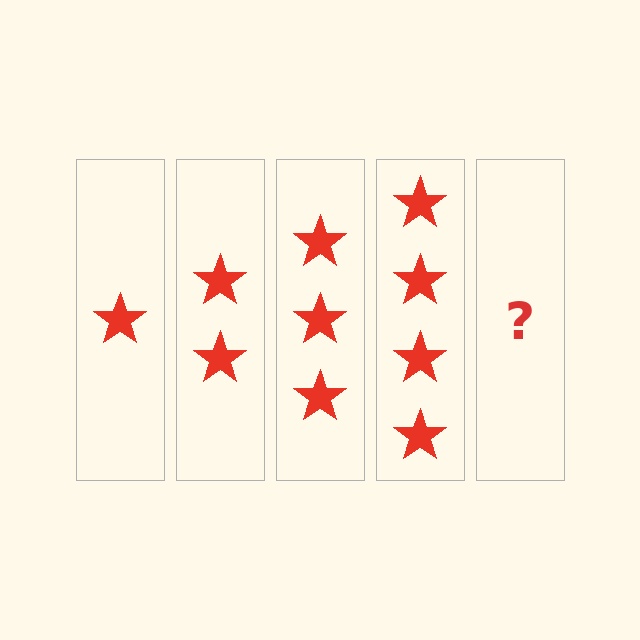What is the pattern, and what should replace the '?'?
The pattern is that each step adds one more star. The '?' should be 5 stars.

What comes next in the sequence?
The next element should be 5 stars.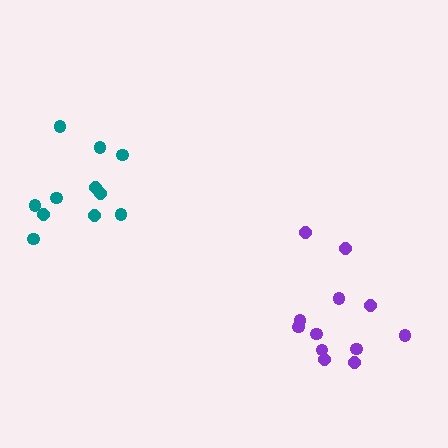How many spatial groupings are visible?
There are 2 spatial groupings.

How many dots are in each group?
Group 1: 12 dots, Group 2: 11 dots (23 total).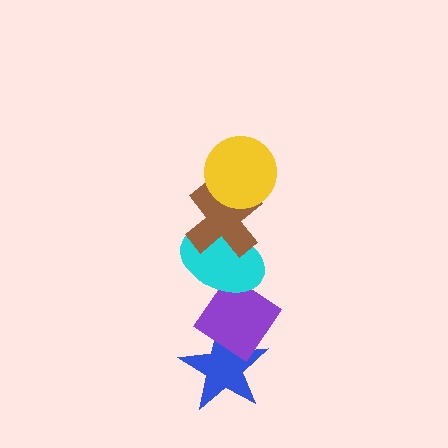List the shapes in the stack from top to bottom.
From top to bottom: the yellow circle, the brown cross, the cyan ellipse, the purple diamond, the blue star.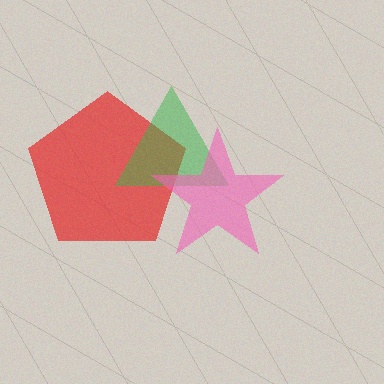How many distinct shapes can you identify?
There are 3 distinct shapes: a red pentagon, a green triangle, a pink star.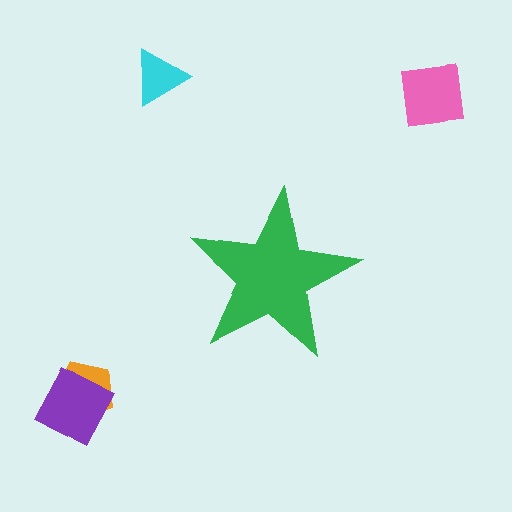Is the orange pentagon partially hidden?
No, the orange pentagon is fully visible.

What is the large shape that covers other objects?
A green star.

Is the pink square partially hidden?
No, the pink square is fully visible.